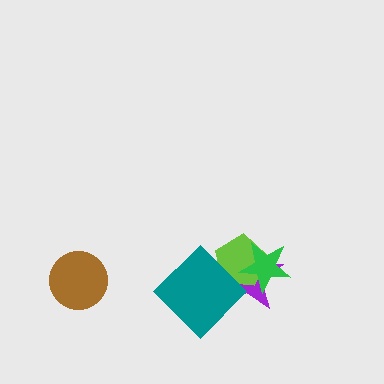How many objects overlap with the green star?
2 objects overlap with the green star.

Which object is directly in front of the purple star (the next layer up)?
The lime pentagon is directly in front of the purple star.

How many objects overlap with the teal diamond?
2 objects overlap with the teal diamond.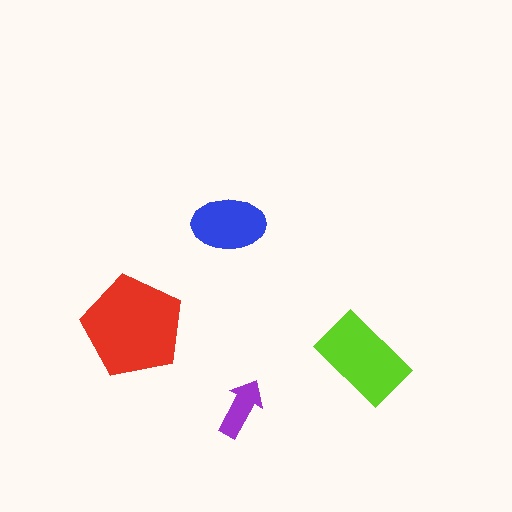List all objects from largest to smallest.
The red pentagon, the lime rectangle, the blue ellipse, the purple arrow.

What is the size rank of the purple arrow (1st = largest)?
4th.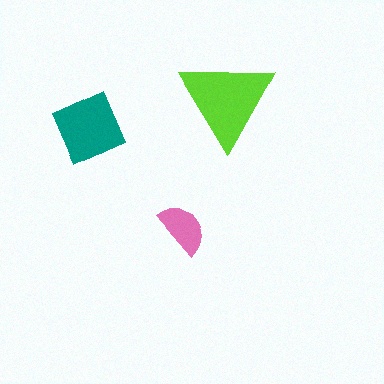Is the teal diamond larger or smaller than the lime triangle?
Smaller.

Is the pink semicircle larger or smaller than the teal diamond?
Smaller.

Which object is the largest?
The lime triangle.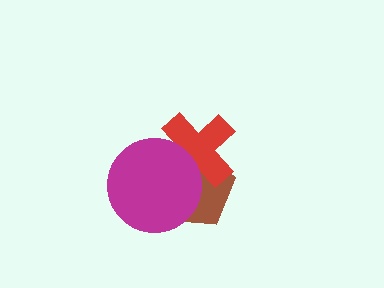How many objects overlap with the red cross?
2 objects overlap with the red cross.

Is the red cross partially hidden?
Yes, it is partially covered by another shape.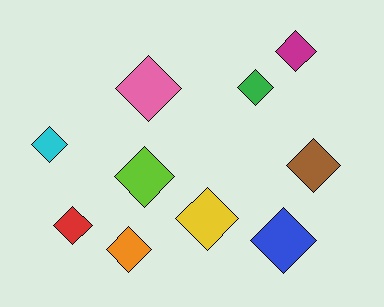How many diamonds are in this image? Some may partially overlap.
There are 10 diamonds.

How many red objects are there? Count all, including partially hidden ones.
There is 1 red object.